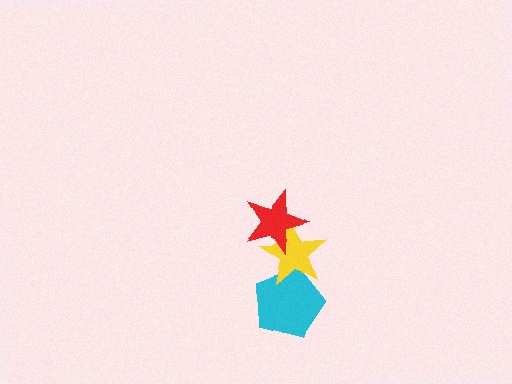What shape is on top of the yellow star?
The red star is on top of the yellow star.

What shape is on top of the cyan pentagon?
The yellow star is on top of the cyan pentagon.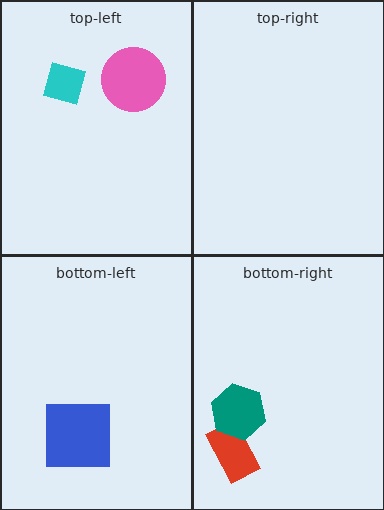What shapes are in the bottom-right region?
The red rectangle, the teal hexagon.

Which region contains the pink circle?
The top-left region.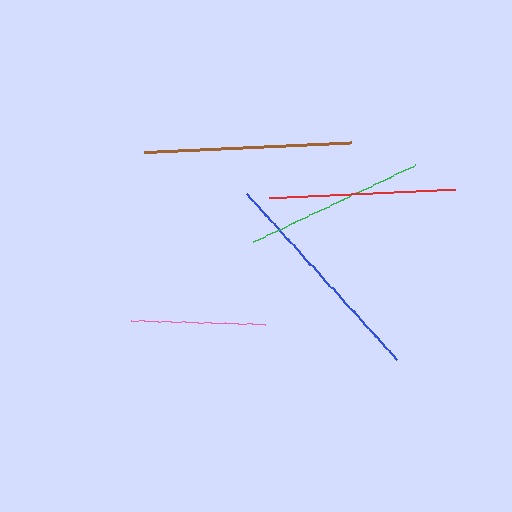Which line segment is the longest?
The blue line is the longest at approximately 223 pixels.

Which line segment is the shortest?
The pink line is the shortest at approximately 134 pixels.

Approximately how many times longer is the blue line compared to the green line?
The blue line is approximately 1.2 times the length of the green line.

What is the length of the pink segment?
The pink segment is approximately 134 pixels long.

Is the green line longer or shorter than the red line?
The red line is longer than the green line.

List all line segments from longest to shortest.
From longest to shortest: blue, brown, red, green, pink.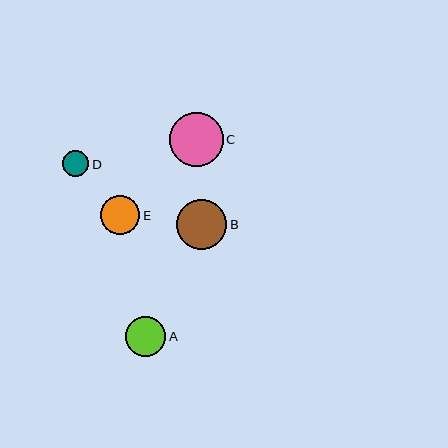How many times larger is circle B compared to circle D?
Circle B is approximately 1.9 times the size of circle D.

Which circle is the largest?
Circle C is the largest with a size of approximately 54 pixels.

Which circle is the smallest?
Circle D is the smallest with a size of approximately 26 pixels.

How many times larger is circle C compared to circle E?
Circle C is approximately 1.4 times the size of circle E.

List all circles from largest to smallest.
From largest to smallest: C, B, A, E, D.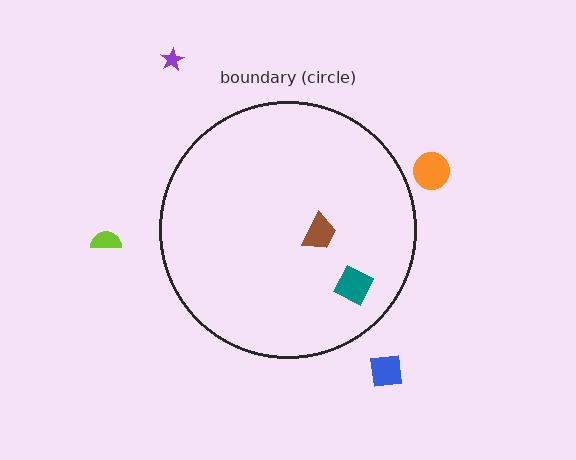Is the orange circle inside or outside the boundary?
Outside.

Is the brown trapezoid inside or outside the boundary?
Inside.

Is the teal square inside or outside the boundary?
Inside.